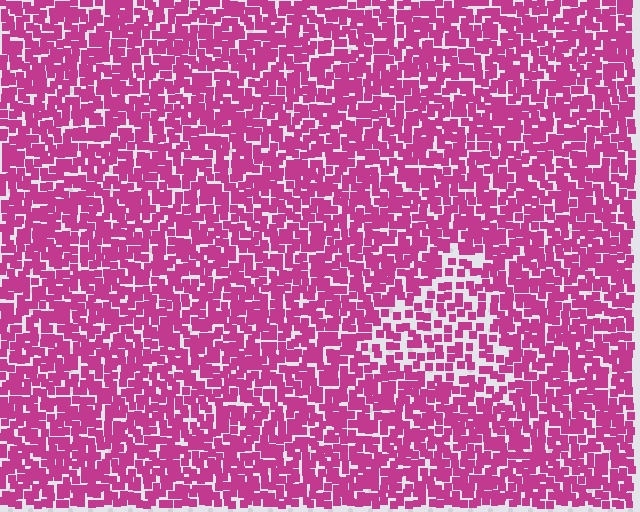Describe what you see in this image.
The image contains small magenta elements arranged at two different densities. A triangle-shaped region is visible where the elements are less densely packed than the surrounding area.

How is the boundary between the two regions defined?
The boundary is defined by a change in element density (approximately 1.7x ratio). All elements are the same color, size, and shape.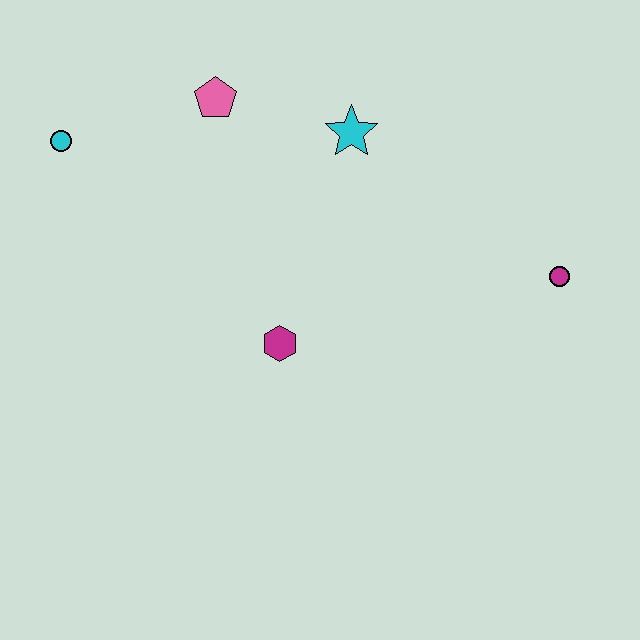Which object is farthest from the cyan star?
The cyan circle is farthest from the cyan star.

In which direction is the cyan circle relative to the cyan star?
The cyan circle is to the left of the cyan star.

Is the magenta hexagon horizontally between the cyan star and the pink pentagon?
Yes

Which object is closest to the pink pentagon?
The cyan star is closest to the pink pentagon.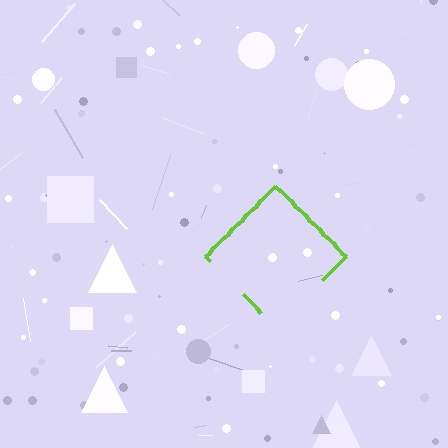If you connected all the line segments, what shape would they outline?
They would outline a diamond.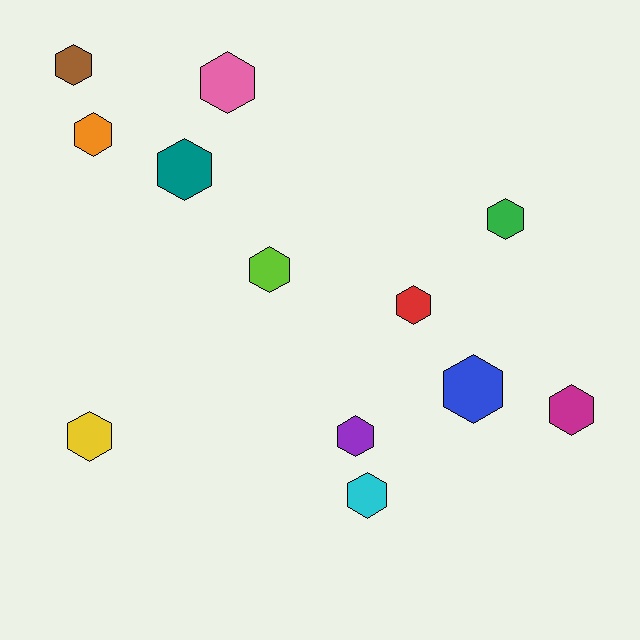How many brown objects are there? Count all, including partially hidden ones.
There is 1 brown object.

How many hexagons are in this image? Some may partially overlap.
There are 12 hexagons.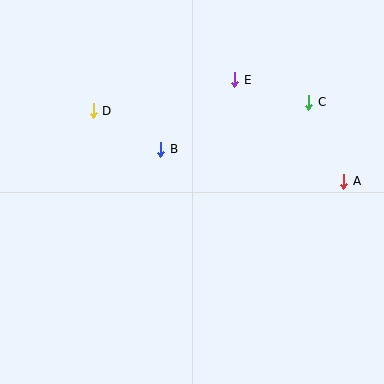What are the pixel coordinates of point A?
Point A is at (344, 181).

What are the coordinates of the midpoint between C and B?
The midpoint between C and B is at (235, 126).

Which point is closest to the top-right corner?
Point C is closest to the top-right corner.